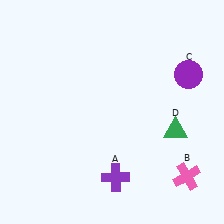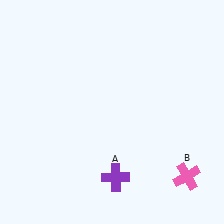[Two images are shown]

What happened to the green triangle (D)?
The green triangle (D) was removed in Image 2. It was in the bottom-right area of Image 1.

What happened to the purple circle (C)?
The purple circle (C) was removed in Image 2. It was in the top-right area of Image 1.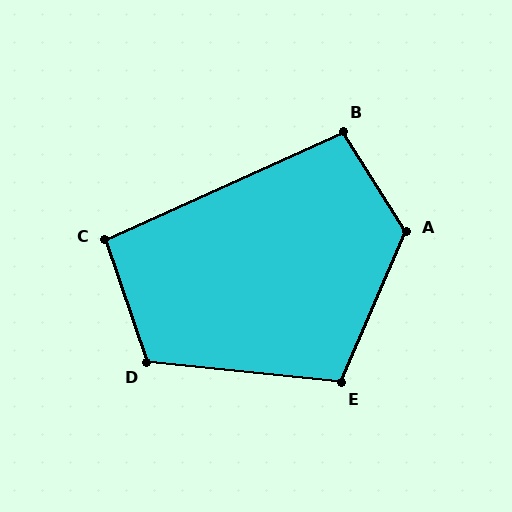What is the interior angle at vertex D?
Approximately 115 degrees (obtuse).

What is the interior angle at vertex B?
Approximately 98 degrees (obtuse).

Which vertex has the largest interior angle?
A, at approximately 125 degrees.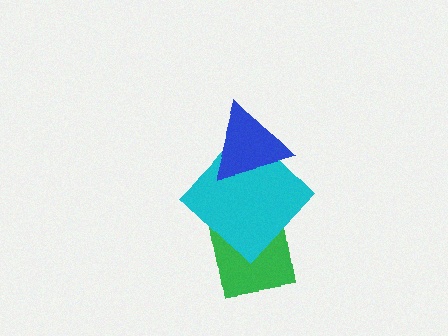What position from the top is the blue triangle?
The blue triangle is 1st from the top.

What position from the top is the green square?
The green square is 3rd from the top.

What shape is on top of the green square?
The cyan diamond is on top of the green square.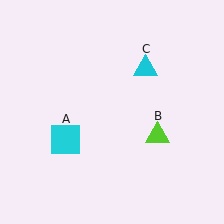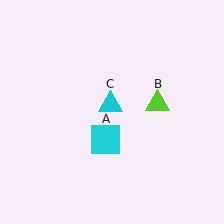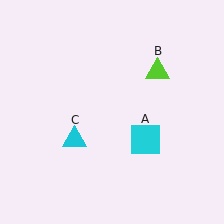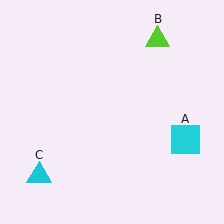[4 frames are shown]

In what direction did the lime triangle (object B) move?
The lime triangle (object B) moved up.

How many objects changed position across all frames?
3 objects changed position: cyan square (object A), lime triangle (object B), cyan triangle (object C).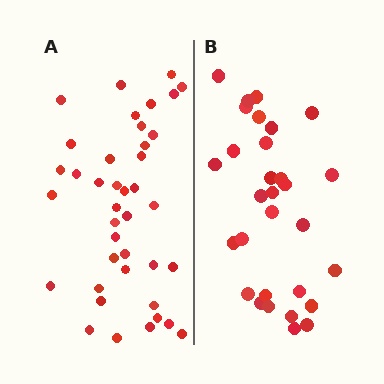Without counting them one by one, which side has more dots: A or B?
Region A (the left region) has more dots.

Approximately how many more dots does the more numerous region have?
Region A has roughly 10 or so more dots than region B.